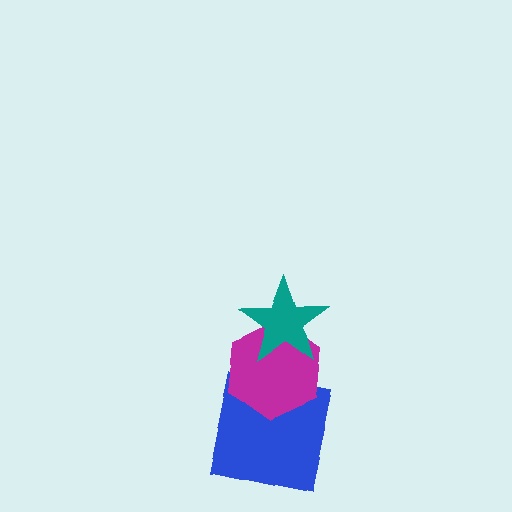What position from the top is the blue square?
The blue square is 3rd from the top.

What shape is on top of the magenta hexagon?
The teal star is on top of the magenta hexagon.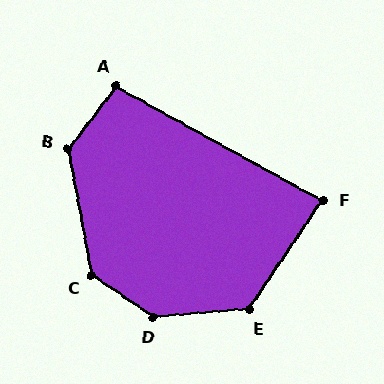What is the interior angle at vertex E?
Approximately 128 degrees (obtuse).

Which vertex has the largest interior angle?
D, at approximately 142 degrees.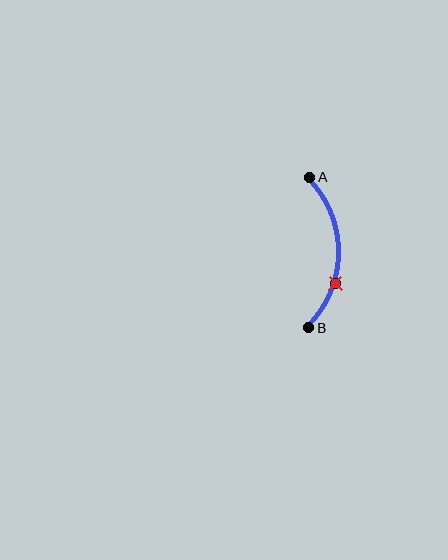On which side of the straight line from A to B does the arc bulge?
The arc bulges to the right of the straight line connecting A and B.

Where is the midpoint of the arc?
The arc midpoint is the point on the curve farthest from the straight line joining A and B. It sits to the right of that line.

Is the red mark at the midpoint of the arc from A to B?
No. The red mark lies on the arc but is closer to endpoint B. The arc midpoint would be at the point on the curve equidistant along the arc from both A and B.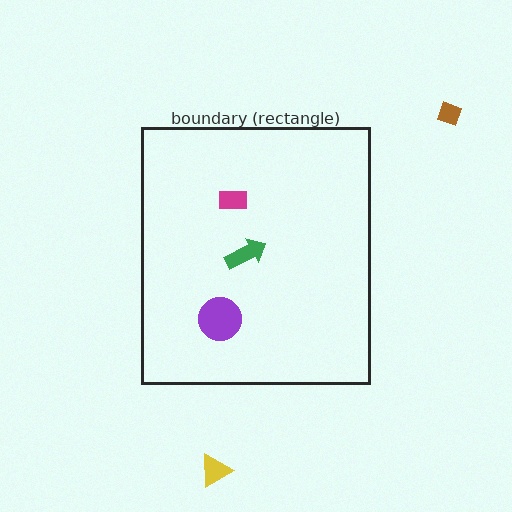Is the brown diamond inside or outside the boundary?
Outside.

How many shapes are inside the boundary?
3 inside, 2 outside.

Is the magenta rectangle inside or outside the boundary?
Inside.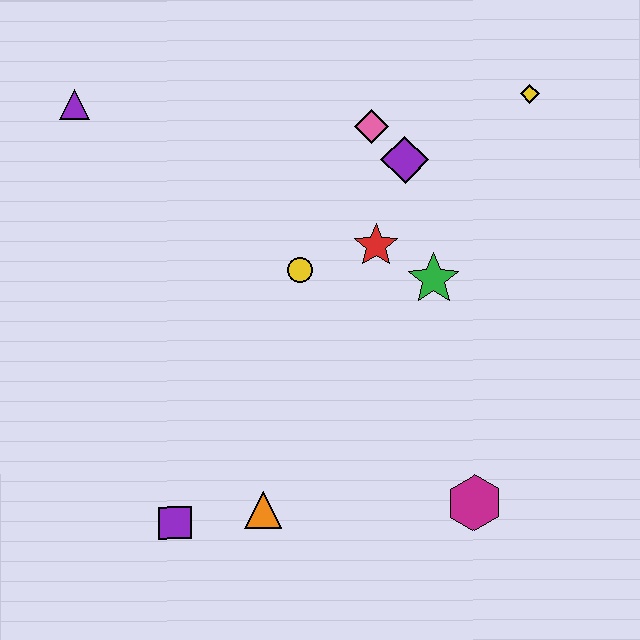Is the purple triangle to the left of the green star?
Yes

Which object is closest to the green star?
The red star is closest to the green star.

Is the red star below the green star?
No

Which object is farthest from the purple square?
The yellow diamond is farthest from the purple square.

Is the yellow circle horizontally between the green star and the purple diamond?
No